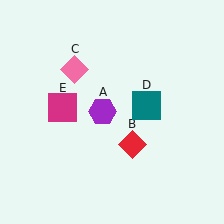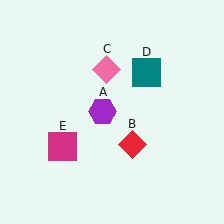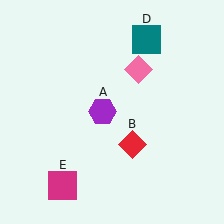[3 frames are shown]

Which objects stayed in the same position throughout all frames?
Purple hexagon (object A) and red diamond (object B) remained stationary.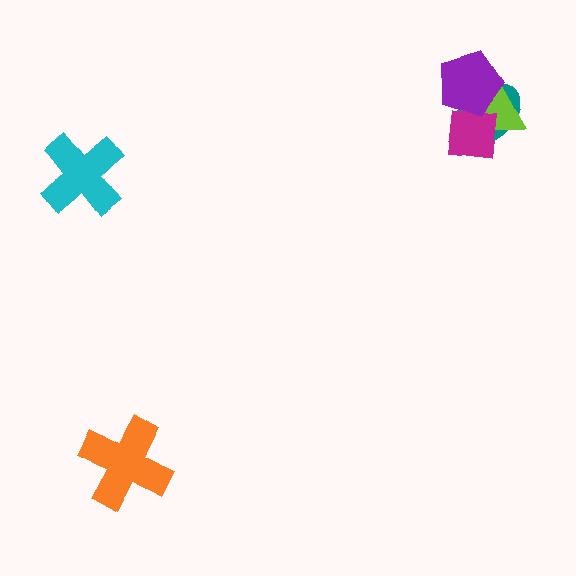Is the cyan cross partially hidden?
No, no other shape covers it.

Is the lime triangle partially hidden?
Yes, it is partially covered by another shape.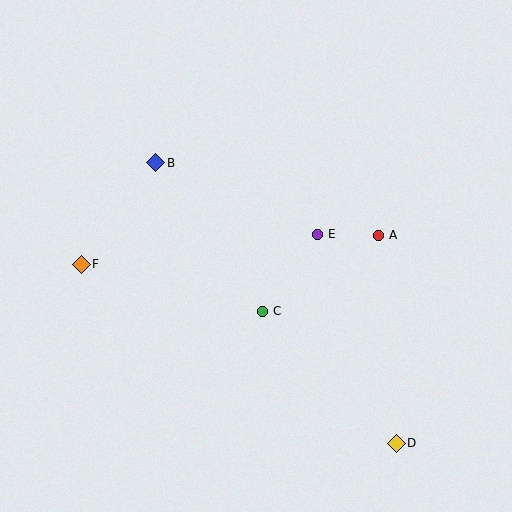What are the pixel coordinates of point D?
Point D is at (396, 443).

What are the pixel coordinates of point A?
Point A is at (378, 235).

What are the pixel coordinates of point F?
Point F is at (81, 264).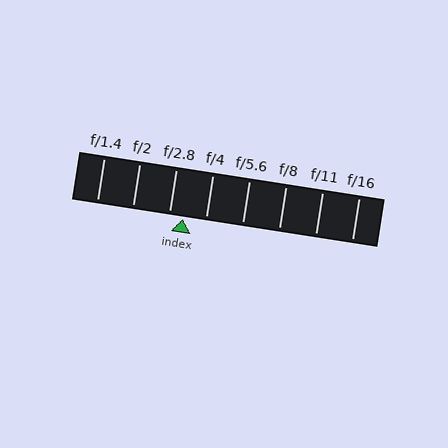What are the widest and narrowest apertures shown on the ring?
The widest aperture shown is f/1.4 and the narrowest is f/16.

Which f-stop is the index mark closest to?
The index mark is closest to f/2.8.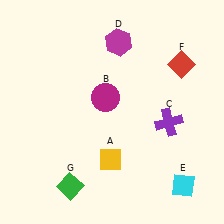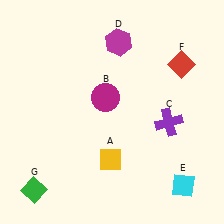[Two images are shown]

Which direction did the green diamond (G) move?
The green diamond (G) moved left.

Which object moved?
The green diamond (G) moved left.